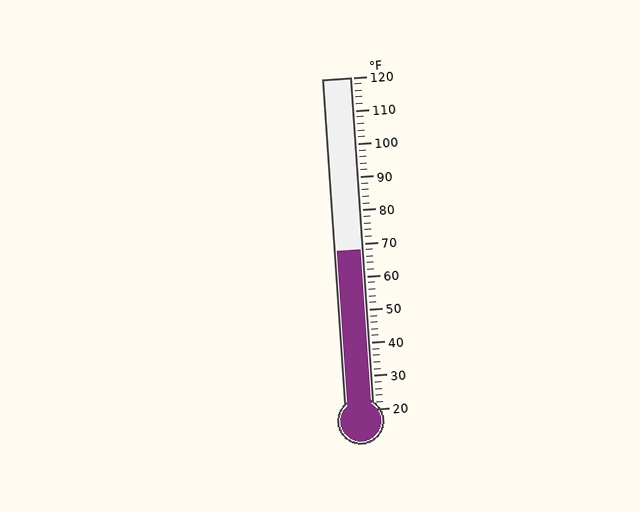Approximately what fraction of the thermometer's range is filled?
The thermometer is filled to approximately 50% of its range.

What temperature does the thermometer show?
The thermometer shows approximately 68°F.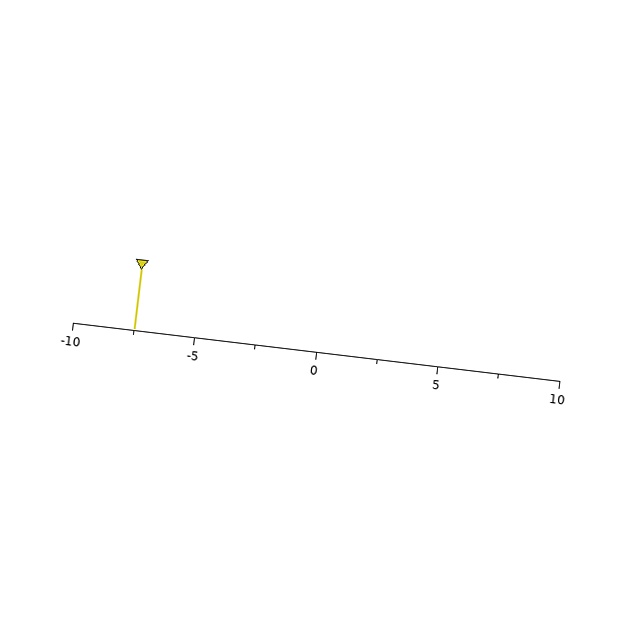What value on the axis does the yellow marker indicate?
The marker indicates approximately -7.5.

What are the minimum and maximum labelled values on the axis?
The axis runs from -10 to 10.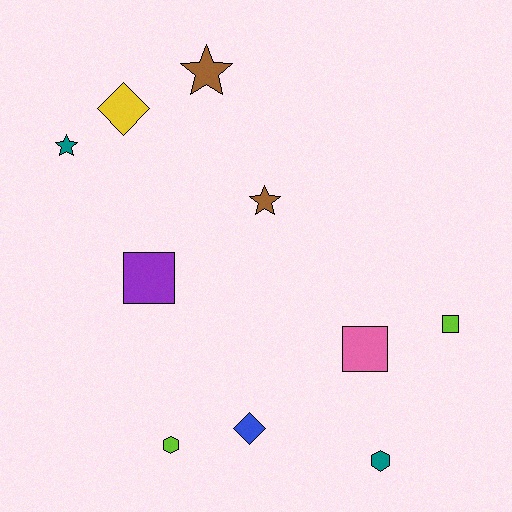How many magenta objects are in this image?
There are no magenta objects.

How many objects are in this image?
There are 10 objects.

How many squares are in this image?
There are 3 squares.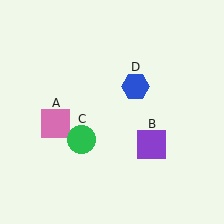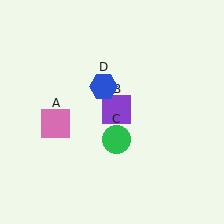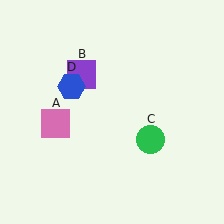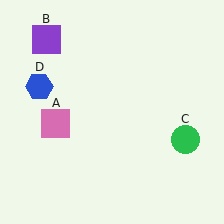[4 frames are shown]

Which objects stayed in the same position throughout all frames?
Pink square (object A) remained stationary.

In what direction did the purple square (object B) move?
The purple square (object B) moved up and to the left.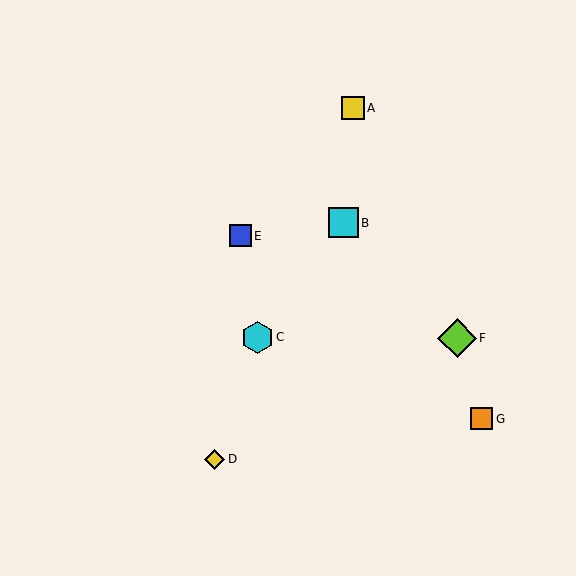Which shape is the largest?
The lime diamond (labeled F) is the largest.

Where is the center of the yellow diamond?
The center of the yellow diamond is at (215, 459).